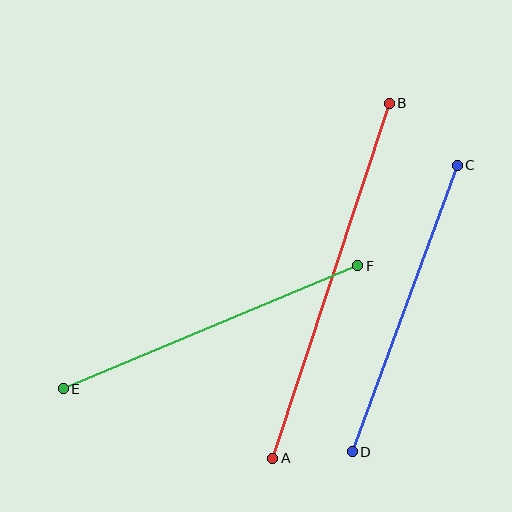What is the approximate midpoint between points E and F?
The midpoint is at approximately (210, 327) pixels.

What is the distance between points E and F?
The distance is approximately 319 pixels.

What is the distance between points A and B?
The distance is approximately 373 pixels.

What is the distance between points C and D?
The distance is approximately 305 pixels.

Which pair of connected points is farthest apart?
Points A and B are farthest apart.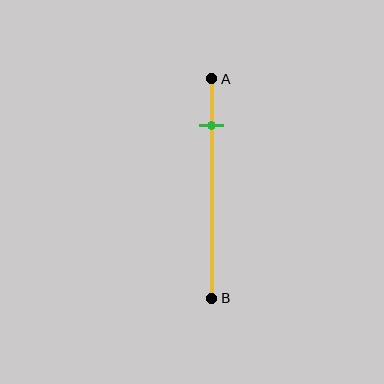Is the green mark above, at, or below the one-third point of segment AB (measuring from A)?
The green mark is above the one-third point of segment AB.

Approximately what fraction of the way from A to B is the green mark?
The green mark is approximately 20% of the way from A to B.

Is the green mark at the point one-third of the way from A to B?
No, the mark is at about 20% from A, not at the 33% one-third point.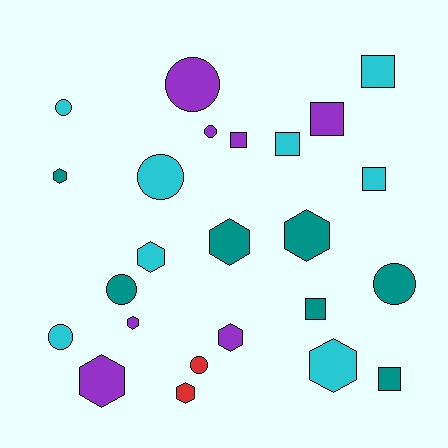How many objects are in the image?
There are 24 objects.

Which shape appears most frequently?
Hexagon, with 9 objects.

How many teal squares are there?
There are 2 teal squares.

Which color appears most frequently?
Cyan, with 8 objects.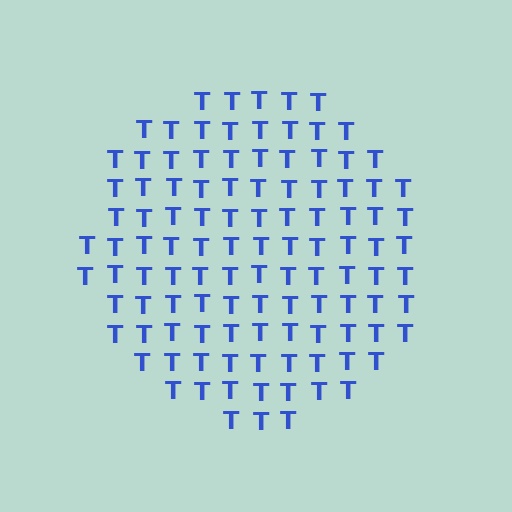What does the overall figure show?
The overall figure shows a circle.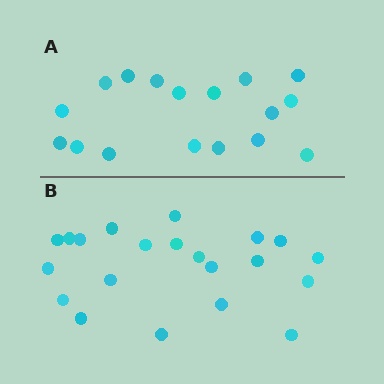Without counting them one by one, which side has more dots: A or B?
Region B (the bottom region) has more dots.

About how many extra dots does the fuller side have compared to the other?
Region B has about 4 more dots than region A.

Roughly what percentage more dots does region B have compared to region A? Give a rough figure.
About 25% more.